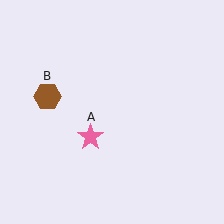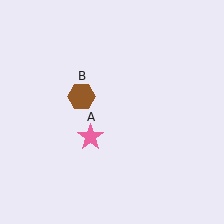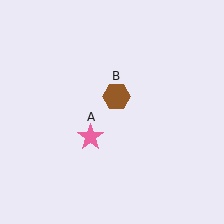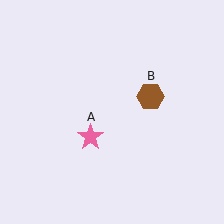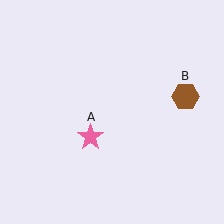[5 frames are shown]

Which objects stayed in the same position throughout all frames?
Pink star (object A) remained stationary.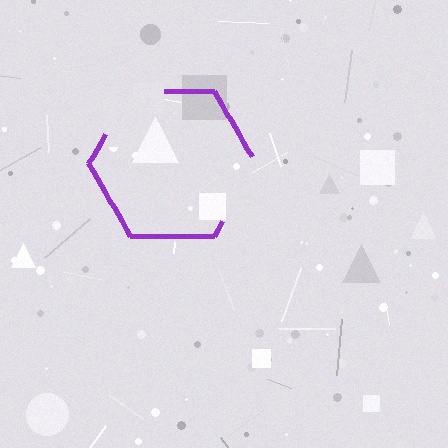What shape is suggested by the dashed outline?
The dashed outline suggests a hexagon.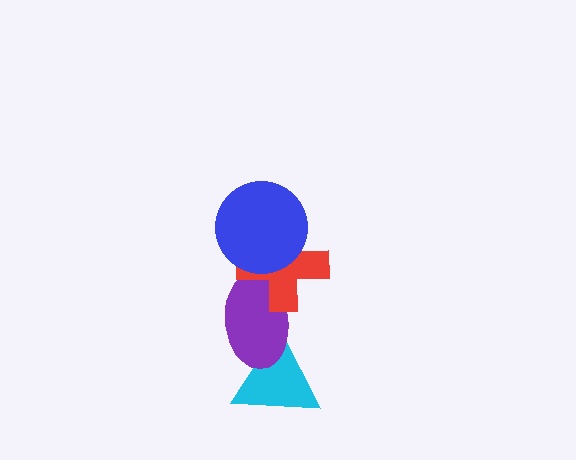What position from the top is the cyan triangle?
The cyan triangle is 4th from the top.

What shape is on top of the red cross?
The blue circle is on top of the red cross.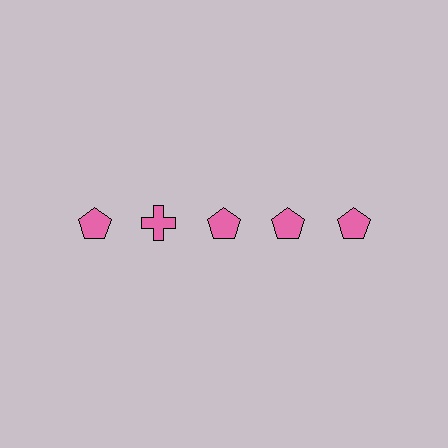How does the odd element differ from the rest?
It has a different shape: cross instead of pentagon.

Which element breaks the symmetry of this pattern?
The pink cross in the top row, second from left column breaks the symmetry. All other shapes are pink pentagons.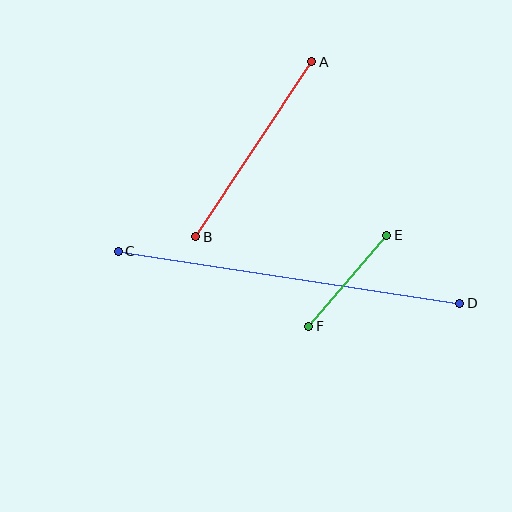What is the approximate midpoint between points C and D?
The midpoint is at approximately (289, 277) pixels.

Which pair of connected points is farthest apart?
Points C and D are farthest apart.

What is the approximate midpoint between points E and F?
The midpoint is at approximately (348, 281) pixels.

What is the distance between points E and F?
The distance is approximately 120 pixels.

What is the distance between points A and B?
The distance is approximately 210 pixels.